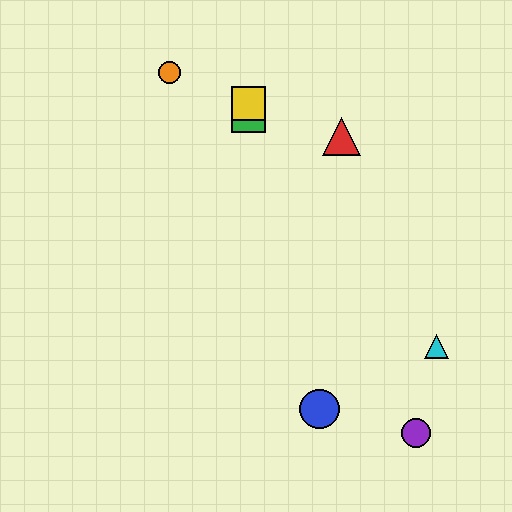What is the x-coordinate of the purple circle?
The purple circle is at x≈416.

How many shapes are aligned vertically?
2 shapes (the green square, the yellow square) are aligned vertically.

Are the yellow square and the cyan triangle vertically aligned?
No, the yellow square is at x≈249 and the cyan triangle is at x≈436.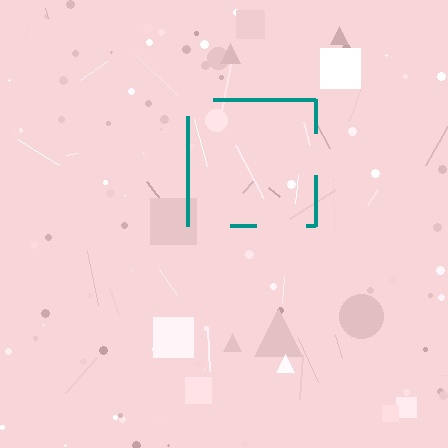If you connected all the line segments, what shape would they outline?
They would outline a square.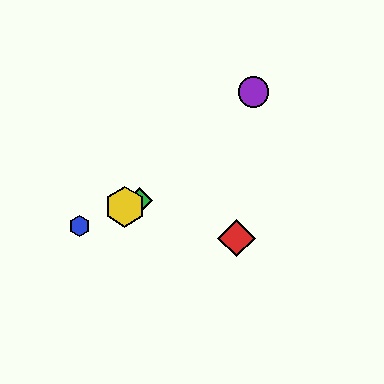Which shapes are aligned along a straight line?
The blue hexagon, the green diamond, the yellow hexagon are aligned along a straight line.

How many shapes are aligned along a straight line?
3 shapes (the blue hexagon, the green diamond, the yellow hexagon) are aligned along a straight line.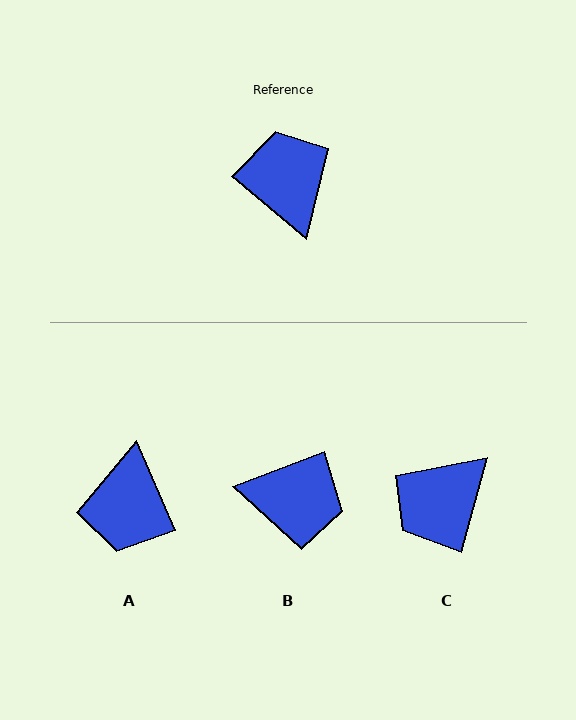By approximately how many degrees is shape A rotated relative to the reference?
Approximately 154 degrees counter-clockwise.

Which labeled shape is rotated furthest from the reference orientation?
A, about 154 degrees away.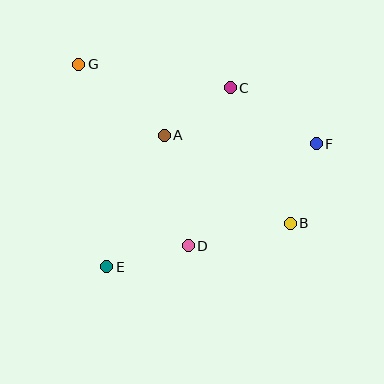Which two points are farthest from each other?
Points B and G are farthest from each other.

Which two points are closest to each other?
Points A and C are closest to each other.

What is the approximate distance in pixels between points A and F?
The distance between A and F is approximately 152 pixels.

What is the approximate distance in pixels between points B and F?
The distance between B and F is approximately 84 pixels.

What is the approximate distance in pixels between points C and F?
The distance between C and F is approximately 103 pixels.